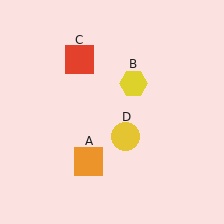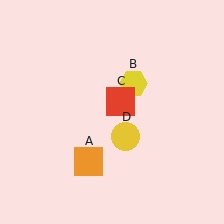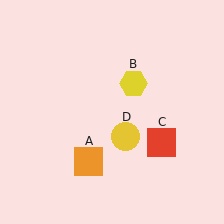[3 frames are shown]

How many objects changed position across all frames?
1 object changed position: red square (object C).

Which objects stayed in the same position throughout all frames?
Orange square (object A) and yellow hexagon (object B) and yellow circle (object D) remained stationary.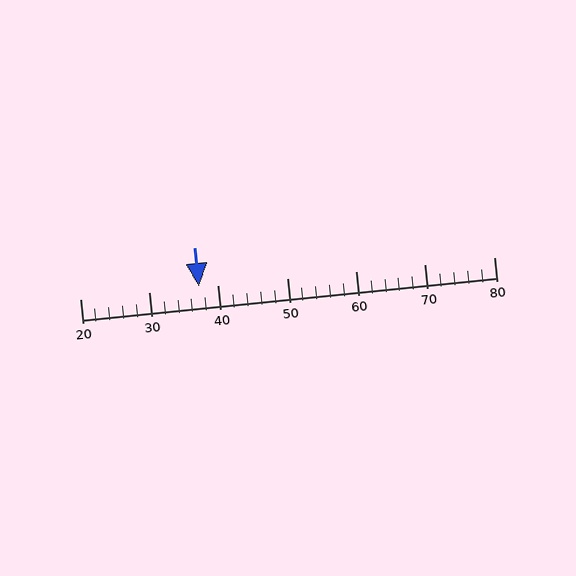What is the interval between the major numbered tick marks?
The major tick marks are spaced 10 units apart.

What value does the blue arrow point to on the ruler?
The blue arrow points to approximately 37.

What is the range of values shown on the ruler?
The ruler shows values from 20 to 80.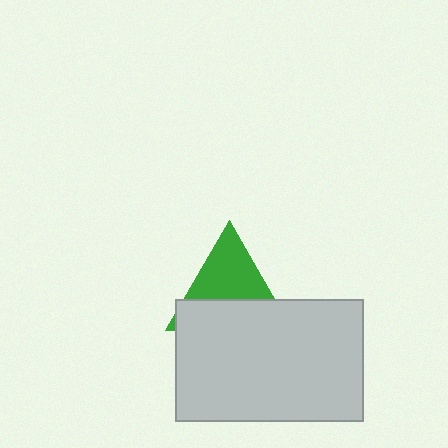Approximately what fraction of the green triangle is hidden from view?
Roughly 48% of the green triangle is hidden behind the light gray rectangle.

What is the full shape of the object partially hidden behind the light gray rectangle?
The partially hidden object is a green triangle.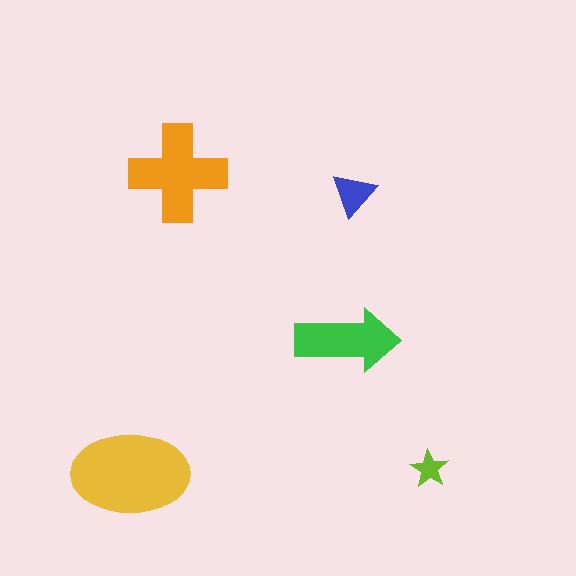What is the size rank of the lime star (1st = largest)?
5th.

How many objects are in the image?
There are 5 objects in the image.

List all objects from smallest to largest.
The lime star, the blue triangle, the green arrow, the orange cross, the yellow ellipse.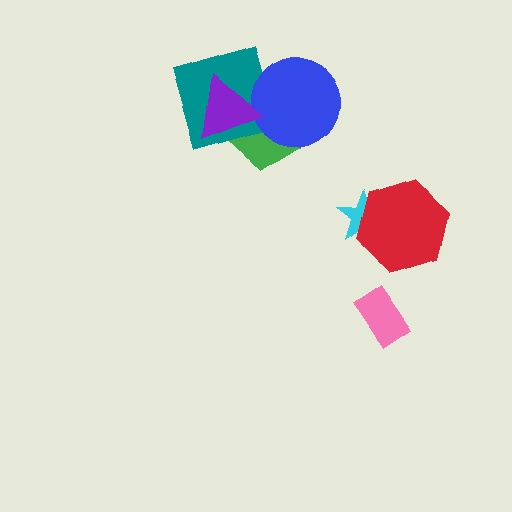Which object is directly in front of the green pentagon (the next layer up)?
The teal square is directly in front of the green pentagon.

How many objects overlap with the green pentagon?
3 objects overlap with the green pentagon.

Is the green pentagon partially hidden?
Yes, it is partially covered by another shape.